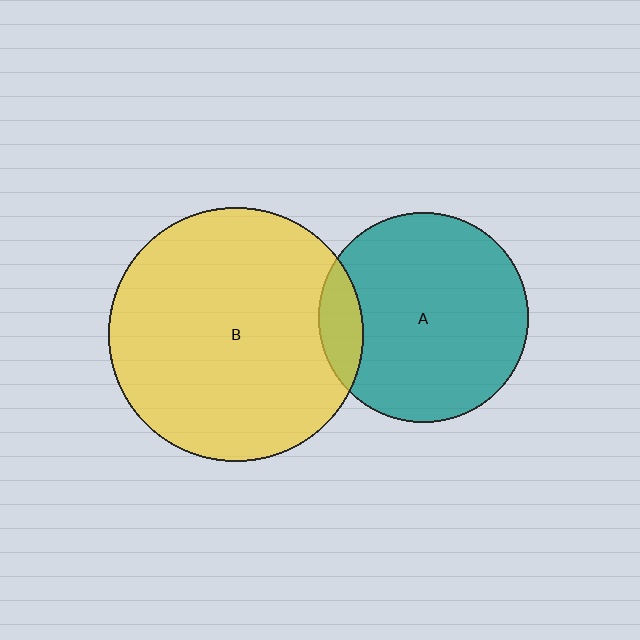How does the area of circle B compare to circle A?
Approximately 1.5 times.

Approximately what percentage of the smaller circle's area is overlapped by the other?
Approximately 10%.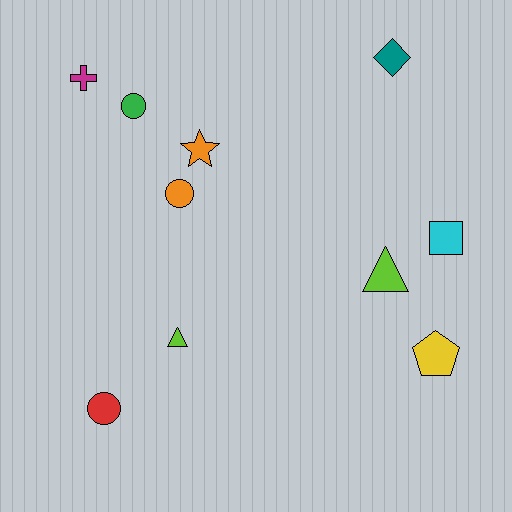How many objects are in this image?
There are 10 objects.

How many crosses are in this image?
There is 1 cross.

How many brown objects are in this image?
There are no brown objects.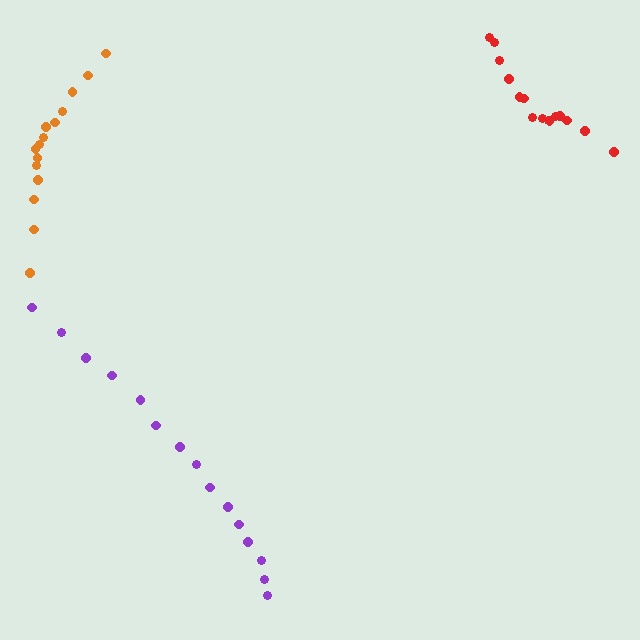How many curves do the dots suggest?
There are 3 distinct paths.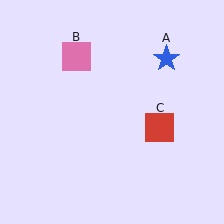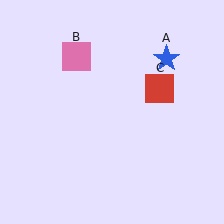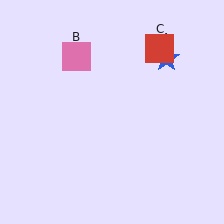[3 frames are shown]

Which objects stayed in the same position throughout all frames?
Blue star (object A) and pink square (object B) remained stationary.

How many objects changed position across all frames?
1 object changed position: red square (object C).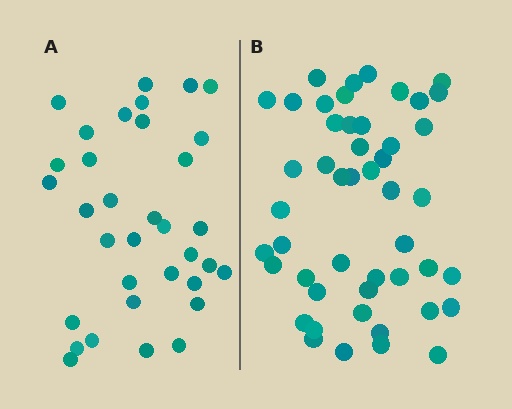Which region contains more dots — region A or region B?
Region B (the right region) has more dots.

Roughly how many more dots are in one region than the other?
Region B has approximately 15 more dots than region A.